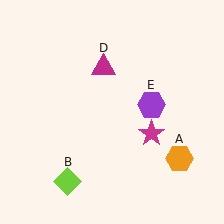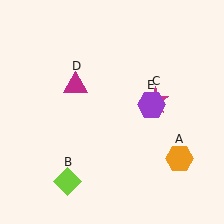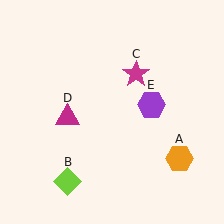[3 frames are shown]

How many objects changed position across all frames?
2 objects changed position: magenta star (object C), magenta triangle (object D).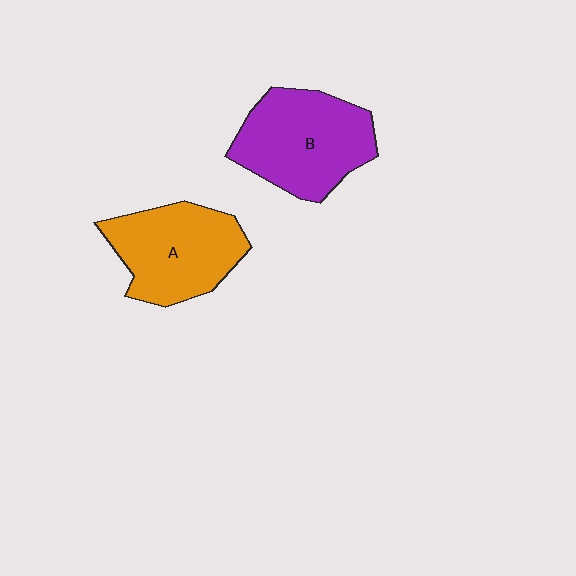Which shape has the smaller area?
Shape A (orange).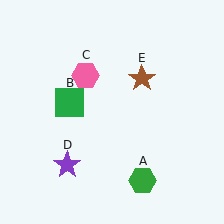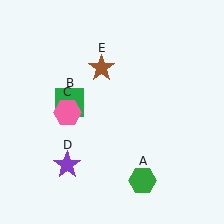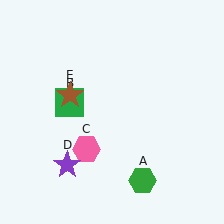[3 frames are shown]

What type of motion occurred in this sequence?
The pink hexagon (object C), brown star (object E) rotated counterclockwise around the center of the scene.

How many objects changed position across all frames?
2 objects changed position: pink hexagon (object C), brown star (object E).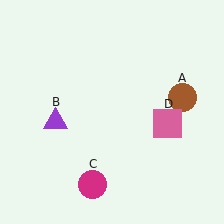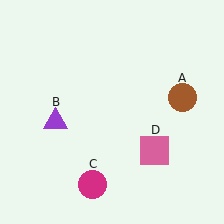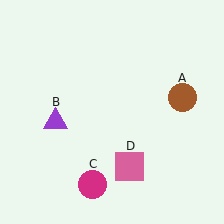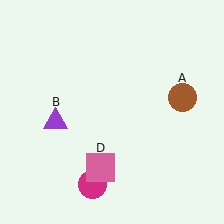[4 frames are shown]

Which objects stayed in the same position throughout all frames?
Brown circle (object A) and purple triangle (object B) and magenta circle (object C) remained stationary.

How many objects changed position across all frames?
1 object changed position: pink square (object D).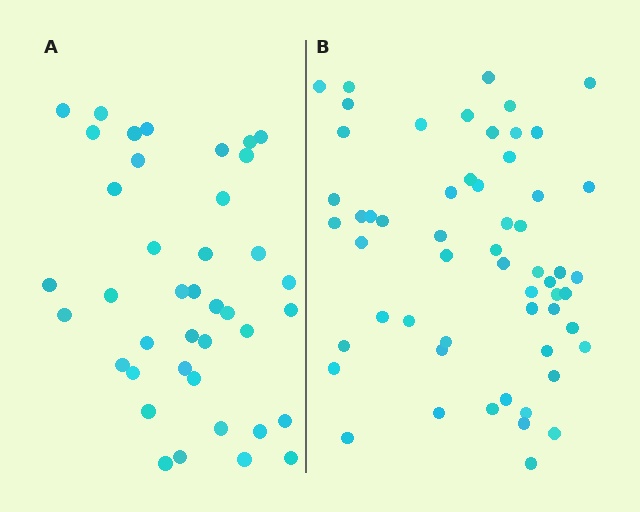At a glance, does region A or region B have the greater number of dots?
Region B (the right region) has more dots.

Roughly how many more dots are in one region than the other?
Region B has approximately 15 more dots than region A.